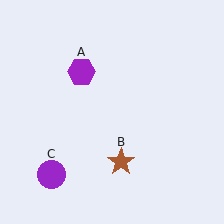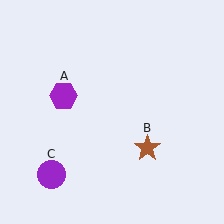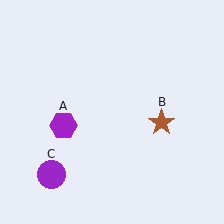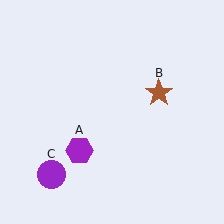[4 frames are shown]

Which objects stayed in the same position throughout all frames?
Purple circle (object C) remained stationary.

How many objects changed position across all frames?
2 objects changed position: purple hexagon (object A), brown star (object B).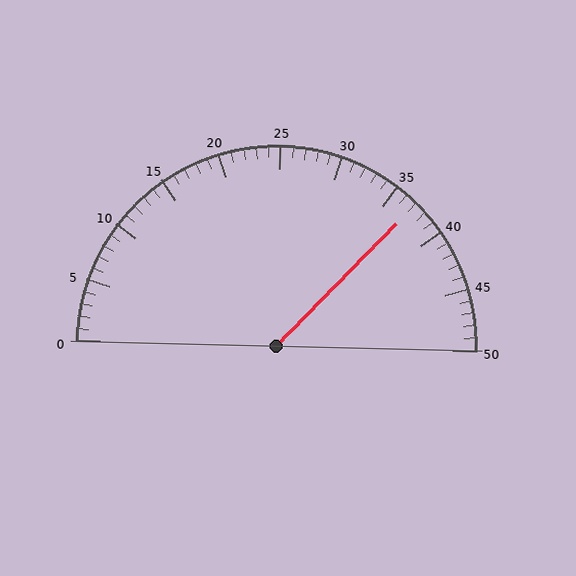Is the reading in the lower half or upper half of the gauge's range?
The reading is in the upper half of the range (0 to 50).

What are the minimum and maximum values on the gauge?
The gauge ranges from 0 to 50.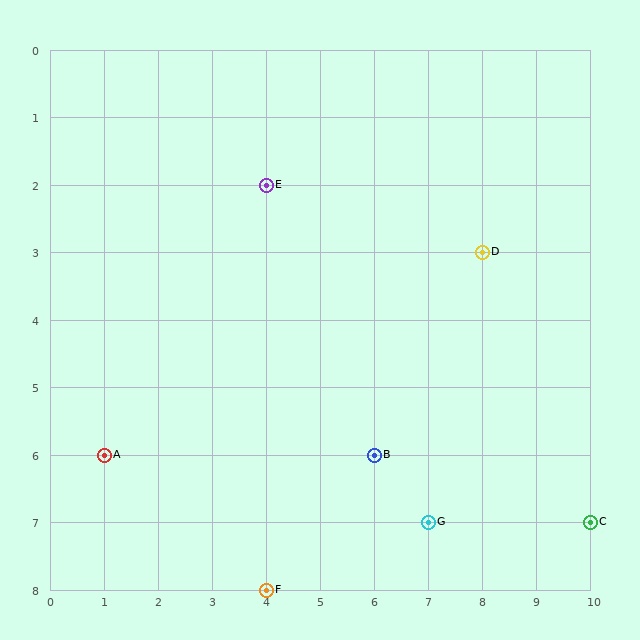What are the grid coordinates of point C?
Point C is at grid coordinates (10, 7).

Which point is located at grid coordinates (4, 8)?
Point F is at (4, 8).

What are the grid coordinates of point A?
Point A is at grid coordinates (1, 6).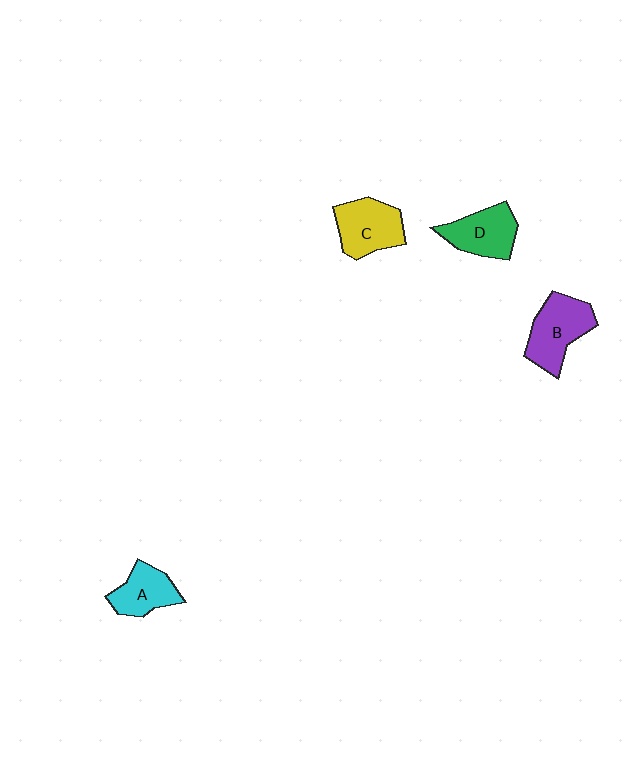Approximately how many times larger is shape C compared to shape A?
Approximately 1.3 times.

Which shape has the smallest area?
Shape A (cyan).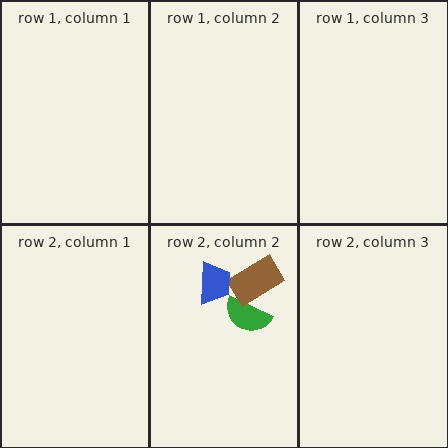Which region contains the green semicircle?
The row 2, column 2 region.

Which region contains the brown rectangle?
The row 2, column 2 region.